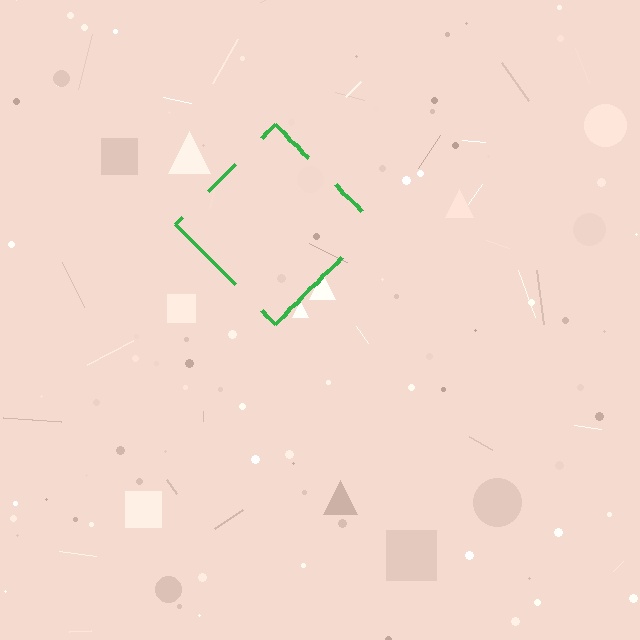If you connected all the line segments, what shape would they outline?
They would outline a diamond.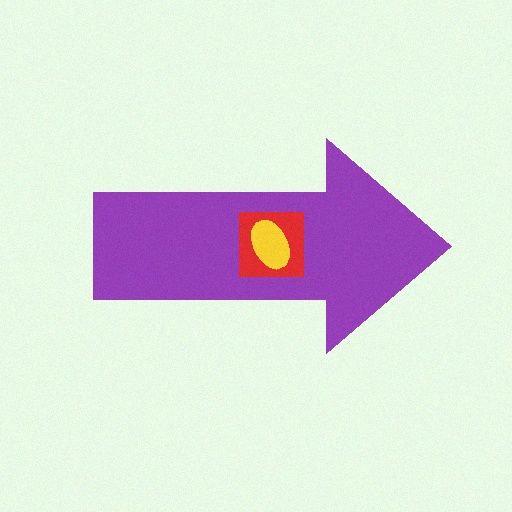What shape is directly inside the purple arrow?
The red square.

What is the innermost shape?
The yellow ellipse.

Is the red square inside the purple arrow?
Yes.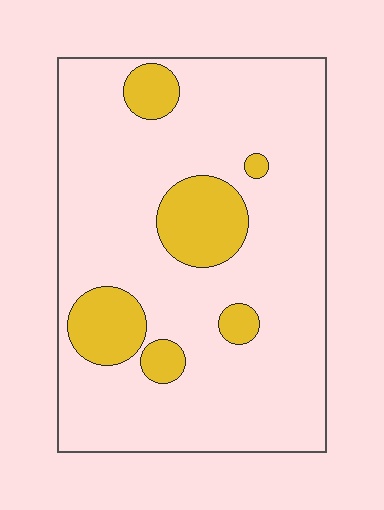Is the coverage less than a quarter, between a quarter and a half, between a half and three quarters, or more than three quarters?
Less than a quarter.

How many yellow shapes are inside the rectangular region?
6.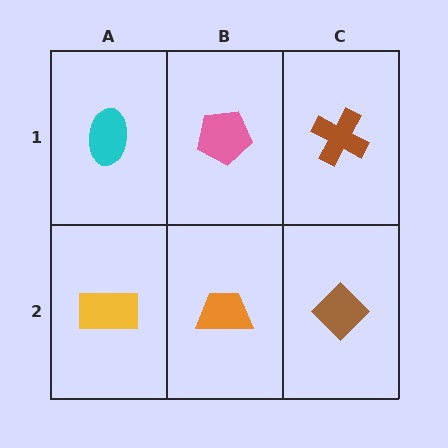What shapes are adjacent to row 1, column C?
A brown diamond (row 2, column C), a pink pentagon (row 1, column B).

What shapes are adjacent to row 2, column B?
A pink pentagon (row 1, column B), a yellow rectangle (row 2, column A), a brown diamond (row 2, column C).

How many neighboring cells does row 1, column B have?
3.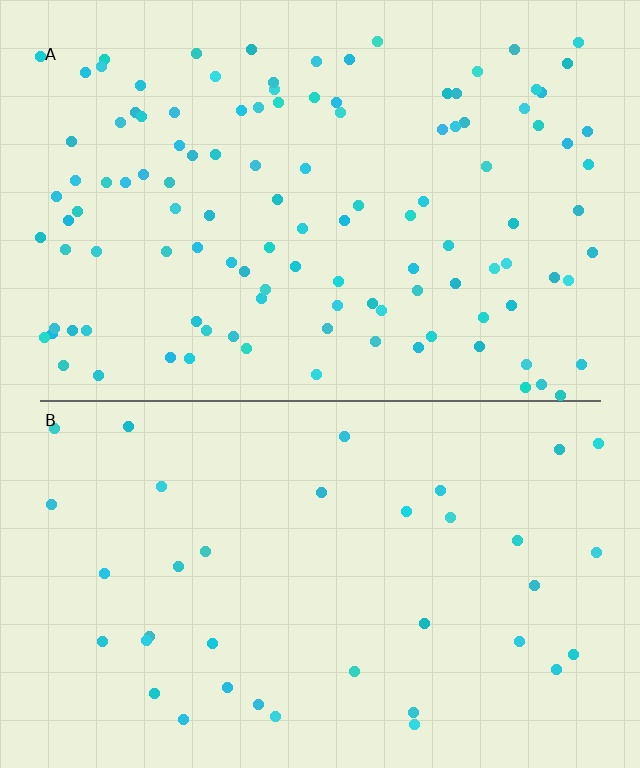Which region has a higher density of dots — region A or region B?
A (the top).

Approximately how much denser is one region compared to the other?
Approximately 3.1× — region A over region B.